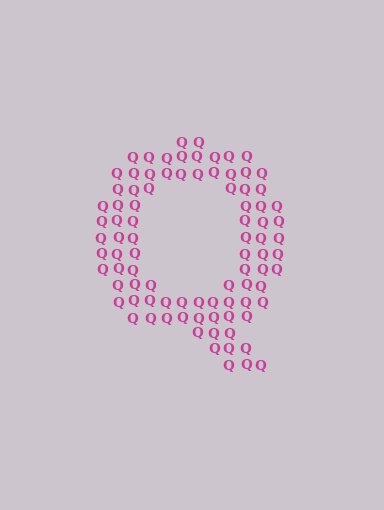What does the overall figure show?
The overall figure shows the letter Q.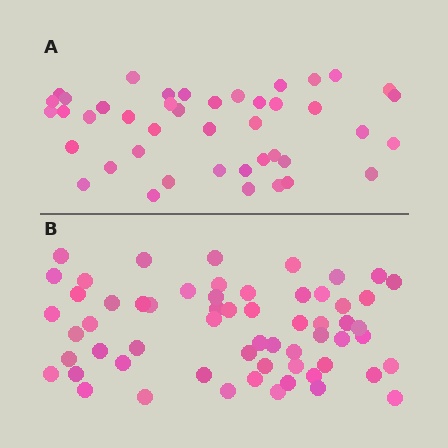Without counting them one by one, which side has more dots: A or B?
Region B (the bottom region) has more dots.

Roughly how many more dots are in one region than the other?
Region B has approximately 15 more dots than region A.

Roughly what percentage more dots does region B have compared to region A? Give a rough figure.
About 40% more.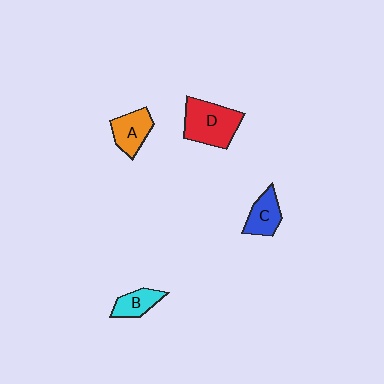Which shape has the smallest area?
Shape B (cyan).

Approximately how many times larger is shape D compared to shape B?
Approximately 2.0 times.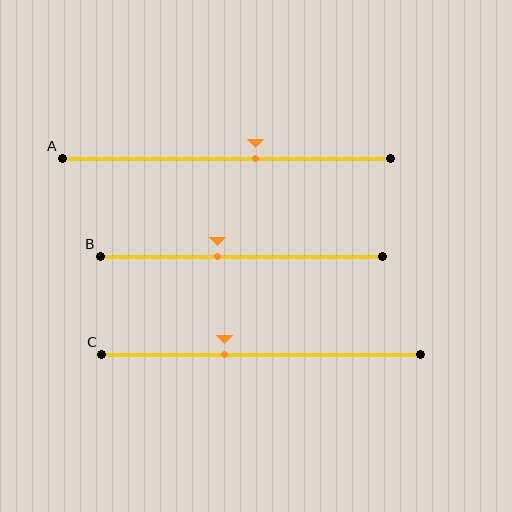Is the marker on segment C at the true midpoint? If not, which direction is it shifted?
No, the marker on segment C is shifted to the left by about 12% of the segment length.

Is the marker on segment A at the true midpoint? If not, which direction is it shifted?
No, the marker on segment A is shifted to the right by about 9% of the segment length.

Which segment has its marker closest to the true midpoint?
Segment B has its marker closest to the true midpoint.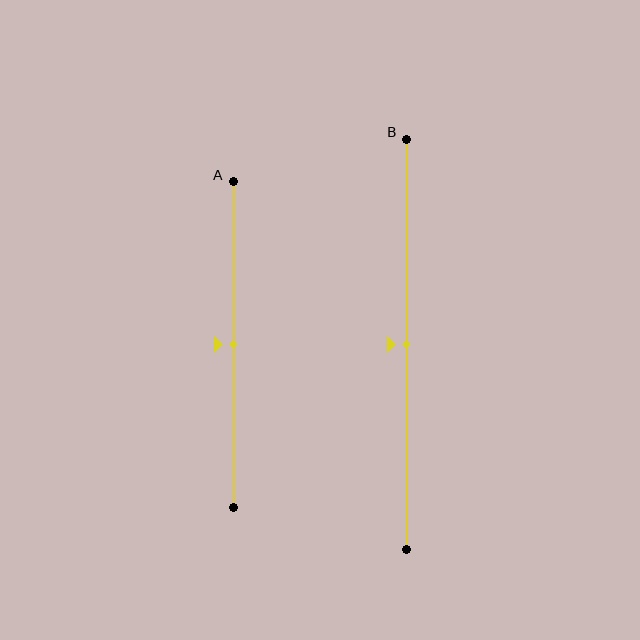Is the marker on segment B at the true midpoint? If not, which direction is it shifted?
Yes, the marker on segment B is at the true midpoint.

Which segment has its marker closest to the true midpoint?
Segment A has its marker closest to the true midpoint.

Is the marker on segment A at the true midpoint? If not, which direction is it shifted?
Yes, the marker on segment A is at the true midpoint.